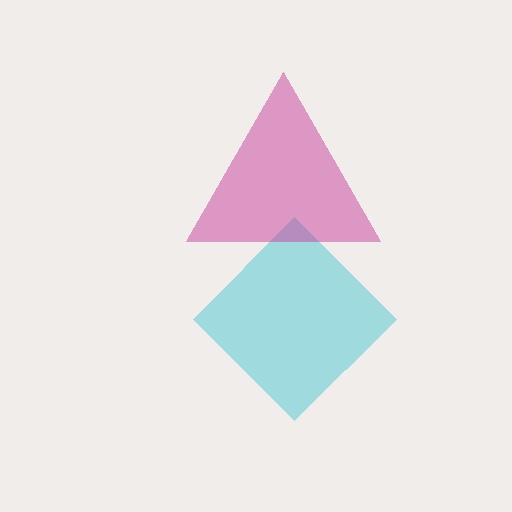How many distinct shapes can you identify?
There are 2 distinct shapes: a cyan diamond, a magenta triangle.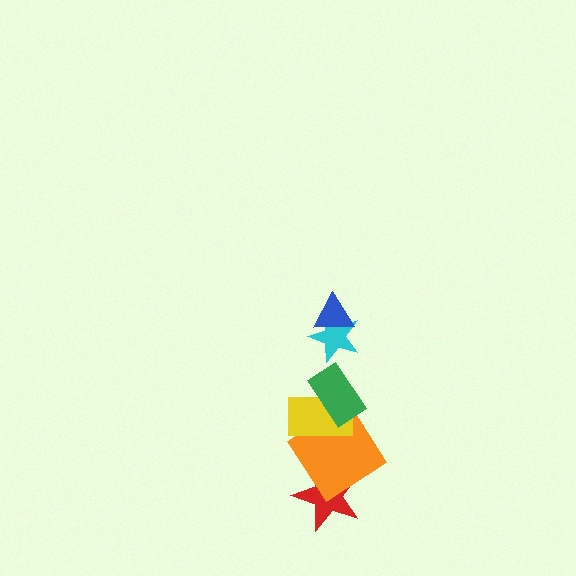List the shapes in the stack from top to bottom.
From top to bottom: the blue triangle, the cyan star, the green rectangle, the yellow rectangle, the orange diamond, the red star.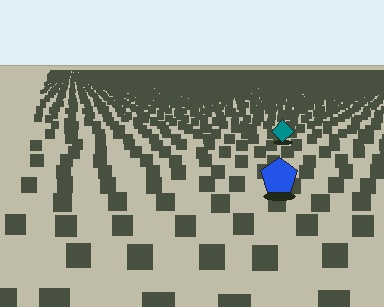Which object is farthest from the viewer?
The teal diamond is farthest from the viewer. It appears smaller and the ground texture around it is denser.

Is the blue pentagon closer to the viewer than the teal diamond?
Yes. The blue pentagon is closer — you can tell from the texture gradient: the ground texture is coarser near it.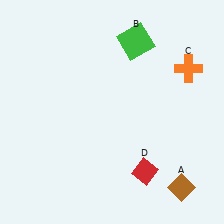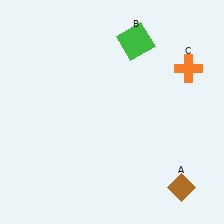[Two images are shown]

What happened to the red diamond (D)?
The red diamond (D) was removed in Image 2. It was in the bottom-right area of Image 1.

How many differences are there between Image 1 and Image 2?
There is 1 difference between the two images.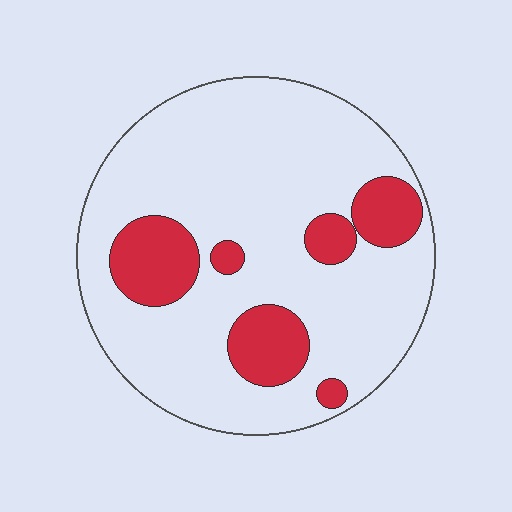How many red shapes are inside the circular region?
6.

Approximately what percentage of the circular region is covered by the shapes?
Approximately 20%.